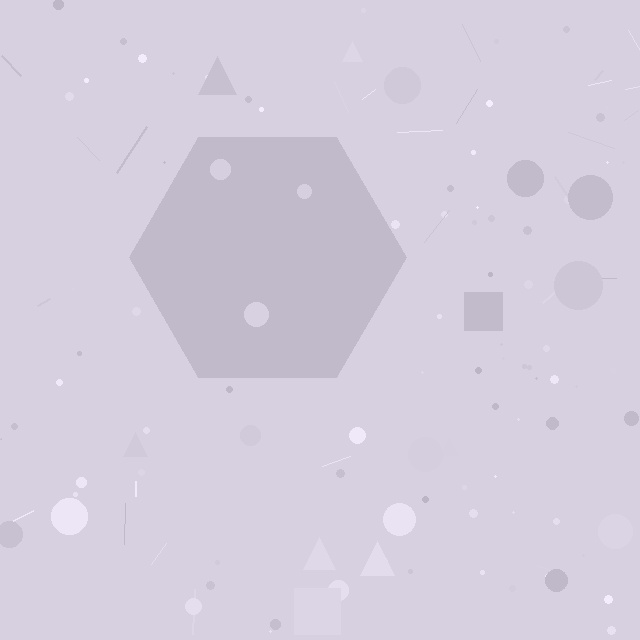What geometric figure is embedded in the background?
A hexagon is embedded in the background.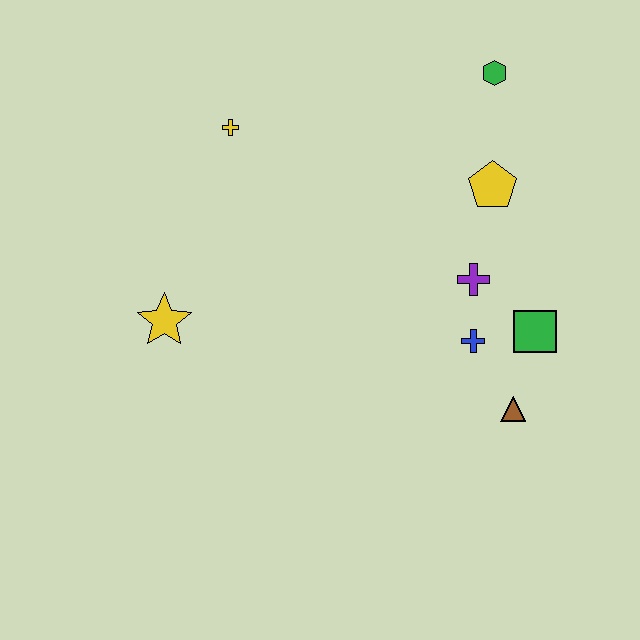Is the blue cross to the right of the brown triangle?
No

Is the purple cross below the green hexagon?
Yes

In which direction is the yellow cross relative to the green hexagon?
The yellow cross is to the left of the green hexagon.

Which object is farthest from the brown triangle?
The yellow cross is farthest from the brown triangle.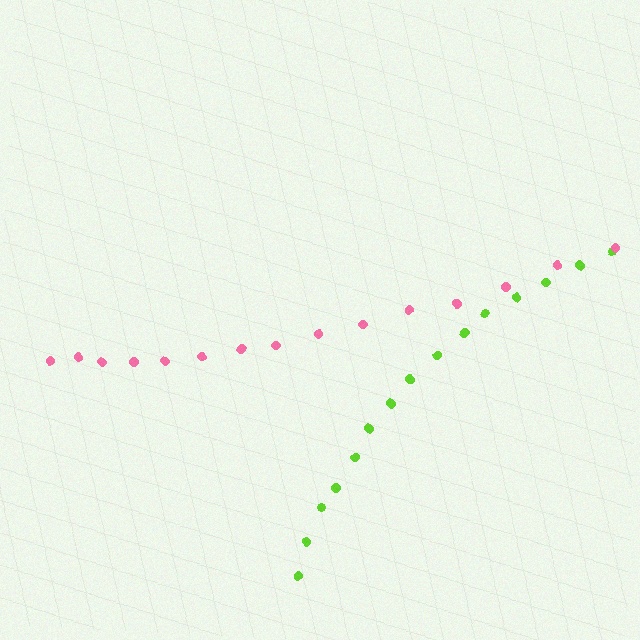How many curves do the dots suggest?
There are 2 distinct paths.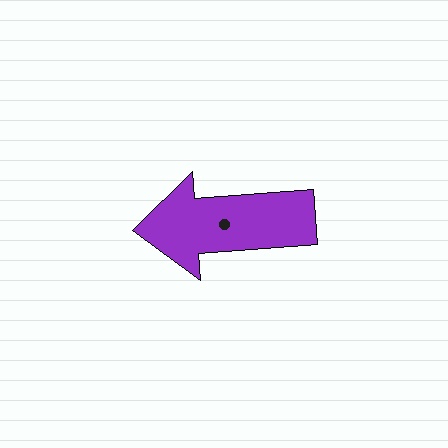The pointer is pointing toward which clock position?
Roughly 9 o'clock.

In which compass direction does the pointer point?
West.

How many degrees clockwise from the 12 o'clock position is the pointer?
Approximately 266 degrees.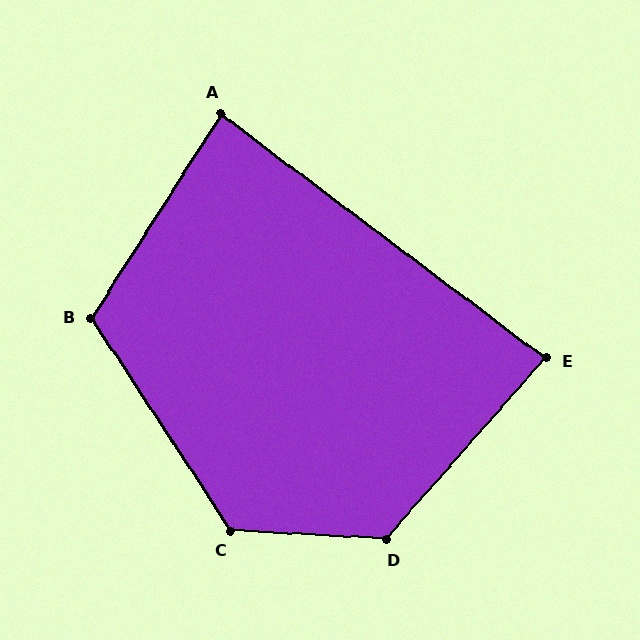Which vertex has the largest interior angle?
D, at approximately 128 degrees.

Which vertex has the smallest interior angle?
A, at approximately 85 degrees.